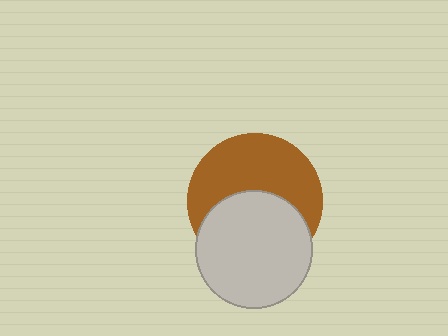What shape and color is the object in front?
The object in front is a light gray circle.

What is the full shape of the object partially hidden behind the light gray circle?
The partially hidden object is a brown circle.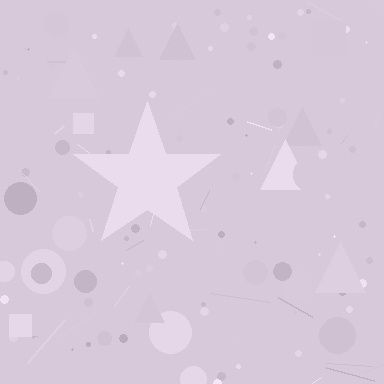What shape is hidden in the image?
A star is hidden in the image.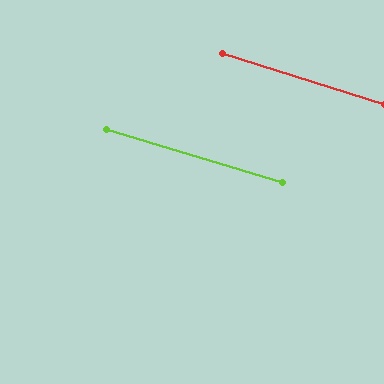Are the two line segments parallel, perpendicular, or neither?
Parallel — their directions differ by only 0.7°.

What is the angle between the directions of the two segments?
Approximately 1 degree.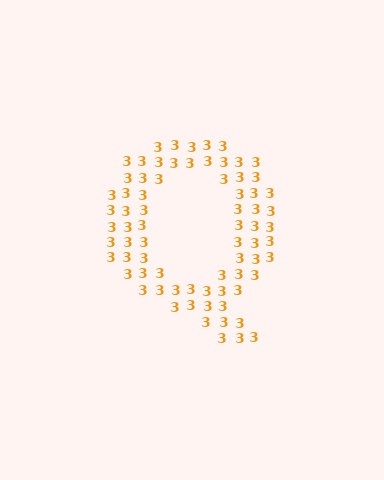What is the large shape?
The large shape is the letter Q.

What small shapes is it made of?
It is made of small digit 3's.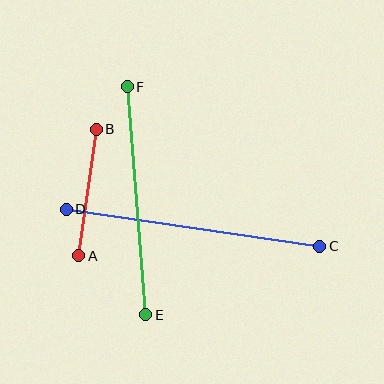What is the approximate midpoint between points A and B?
The midpoint is at approximately (88, 192) pixels.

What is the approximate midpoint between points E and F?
The midpoint is at approximately (136, 201) pixels.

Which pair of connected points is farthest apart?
Points C and D are farthest apart.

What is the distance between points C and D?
The distance is approximately 256 pixels.